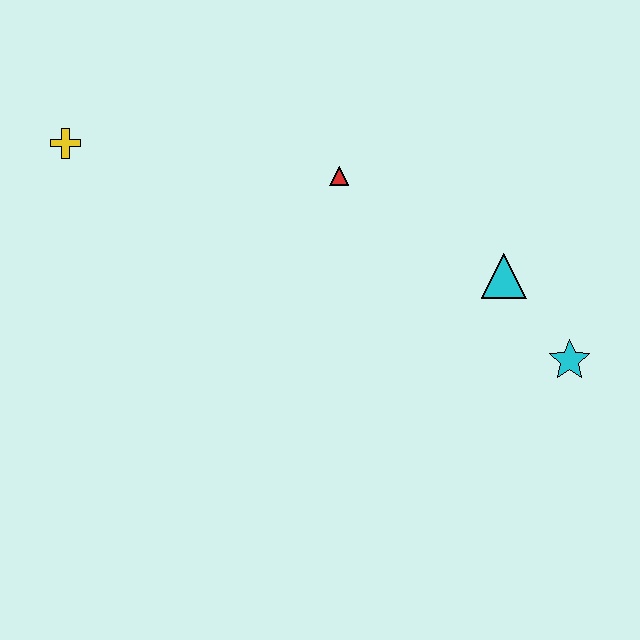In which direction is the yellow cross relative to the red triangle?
The yellow cross is to the left of the red triangle.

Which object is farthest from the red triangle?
The cyan star is farthest from the red triangle.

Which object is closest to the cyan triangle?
The cyan star is closest to the cyan triangle.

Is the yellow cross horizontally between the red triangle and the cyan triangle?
No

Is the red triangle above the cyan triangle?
Yes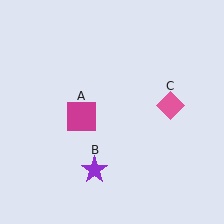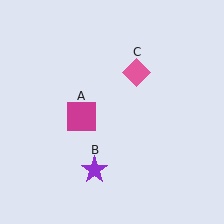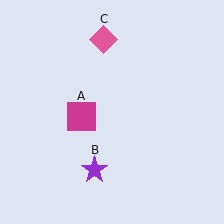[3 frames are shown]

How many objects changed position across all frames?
1 object changed position: pink diamond (object C).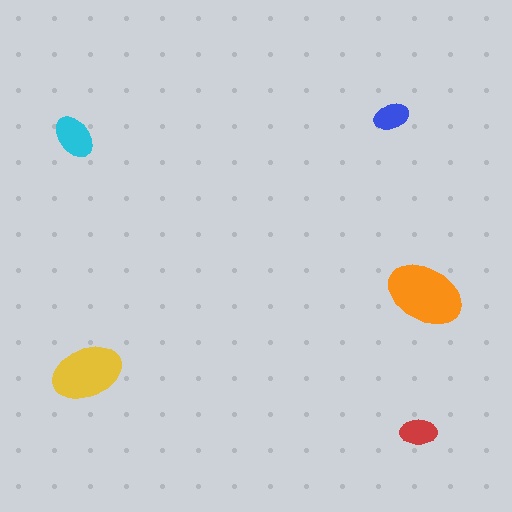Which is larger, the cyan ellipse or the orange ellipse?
The orange one.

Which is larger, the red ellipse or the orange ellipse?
The orange one.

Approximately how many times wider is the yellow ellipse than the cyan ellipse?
About 1.5 times wider.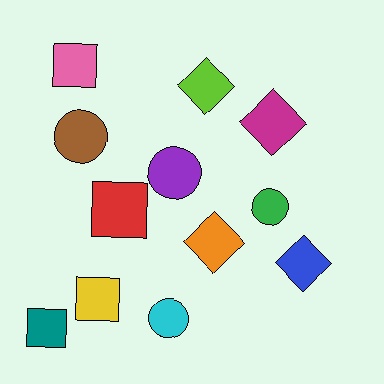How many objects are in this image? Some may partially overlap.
There are 12 objects.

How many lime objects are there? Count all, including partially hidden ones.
There is 1 lime object.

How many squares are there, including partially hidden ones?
There are 4 squares.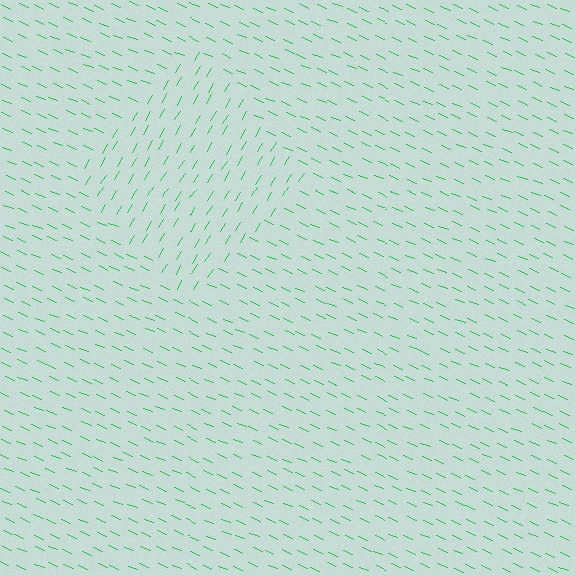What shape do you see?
I see a diamond.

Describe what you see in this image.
The image is filled with small green line segments. A diamond region in the image has lines oriented differently from the surrounding lines, creating a visible texture boundary.